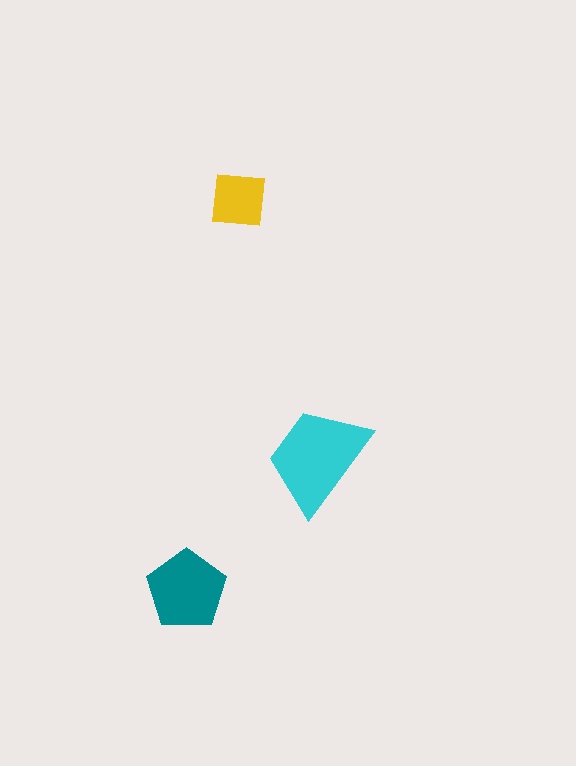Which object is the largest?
The cyan trapezoid.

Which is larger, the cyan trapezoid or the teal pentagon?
The cyan trapezoid.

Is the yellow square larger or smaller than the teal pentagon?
Smaller.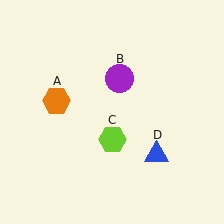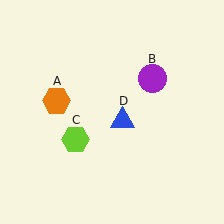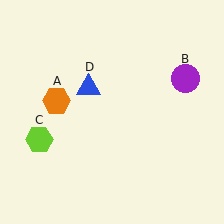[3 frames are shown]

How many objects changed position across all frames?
3 objects changed position: purple circle (object B), lime hexagon (object C), blue triangle (object D).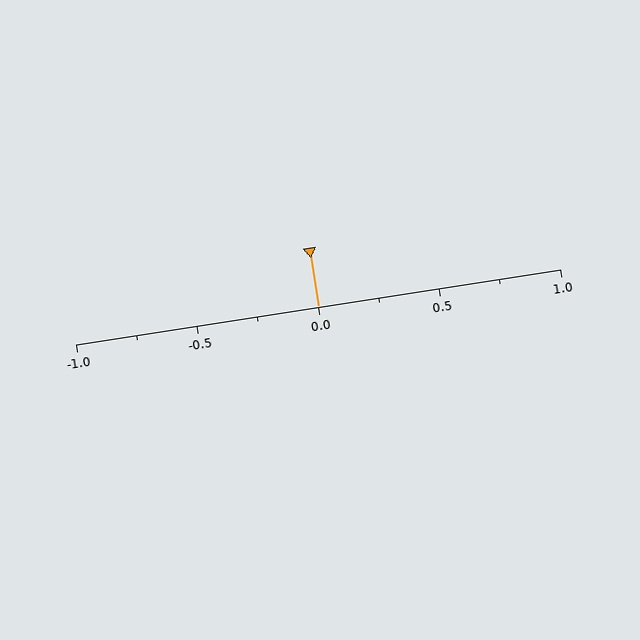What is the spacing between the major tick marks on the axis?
The major ticks are spaced 0.5 apart.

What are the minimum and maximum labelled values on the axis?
The axis runs from -1.0 to 1.0.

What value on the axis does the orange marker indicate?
The marker indicates approximately 0.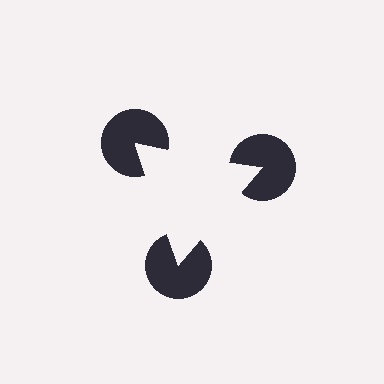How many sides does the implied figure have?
3 sides.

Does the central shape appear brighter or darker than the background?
It typically appears slightly brighter than the background, even though no actual brightness change is drawn.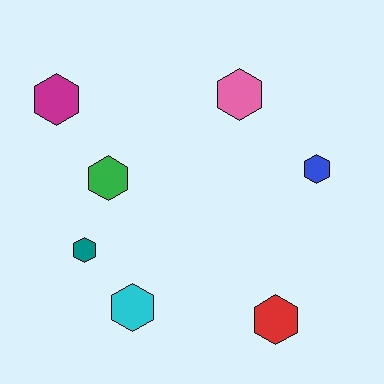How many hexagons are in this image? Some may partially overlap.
There are 7 hexagons.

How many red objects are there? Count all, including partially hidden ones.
There is 1 red object.